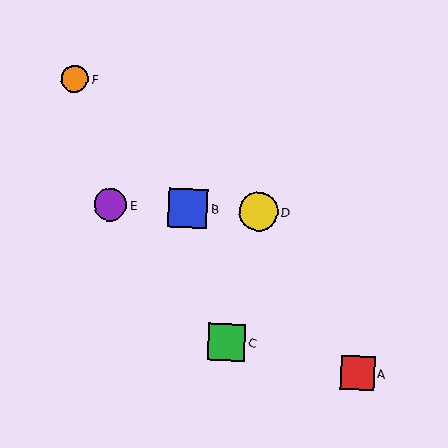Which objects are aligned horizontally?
Objects B, D, E are aligned horizontally.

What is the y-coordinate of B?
Object B is at y≈208.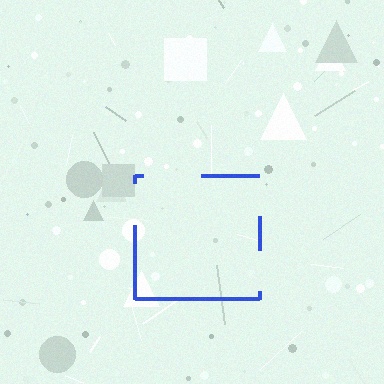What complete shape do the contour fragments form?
The contour fragments form a square.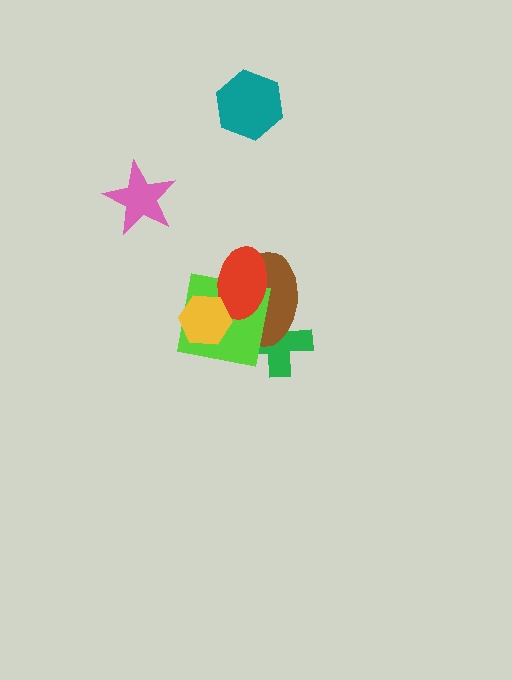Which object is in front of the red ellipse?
The yellow hexagon is in front of the red ellipse.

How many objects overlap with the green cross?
2 objects overlap with the green cross.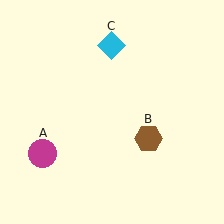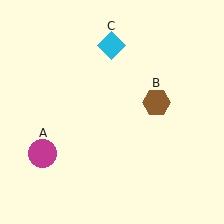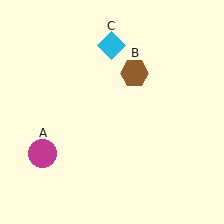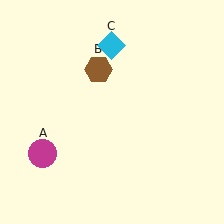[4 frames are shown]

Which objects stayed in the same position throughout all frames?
Magenta circle (object A) and cyan diamond (object C) remained stationary.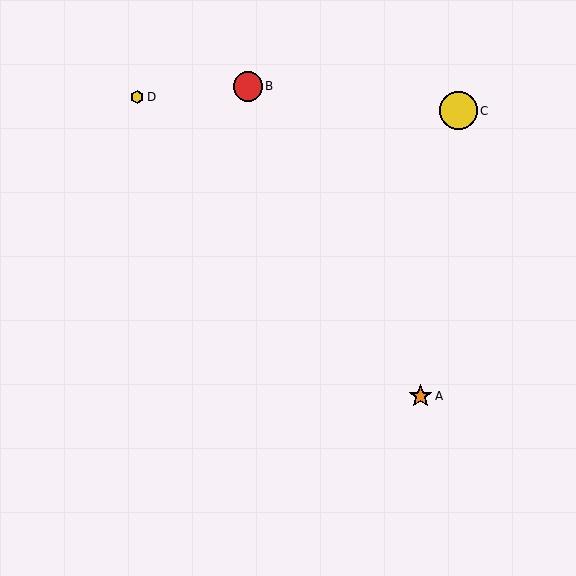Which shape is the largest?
The yellow circle (labeled C) is the largest.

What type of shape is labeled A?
Shape A is an orange star.